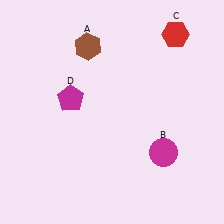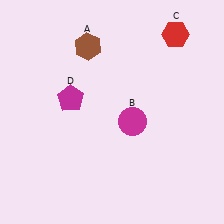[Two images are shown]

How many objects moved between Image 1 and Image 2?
1 object moved between the two images.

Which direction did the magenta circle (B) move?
The magenta circle (B) moved up.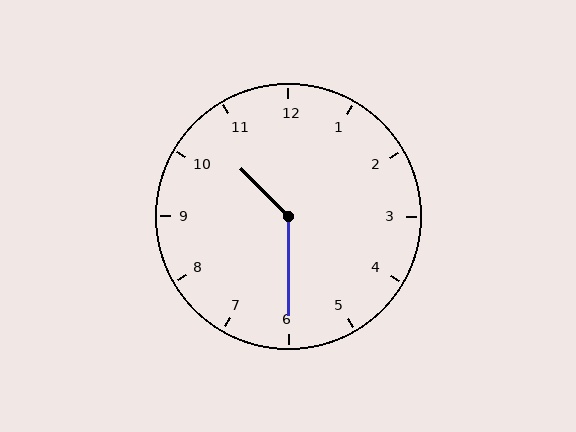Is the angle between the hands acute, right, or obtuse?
It is obtuse.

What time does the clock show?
10:30.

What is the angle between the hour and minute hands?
Approximately 135 degrees.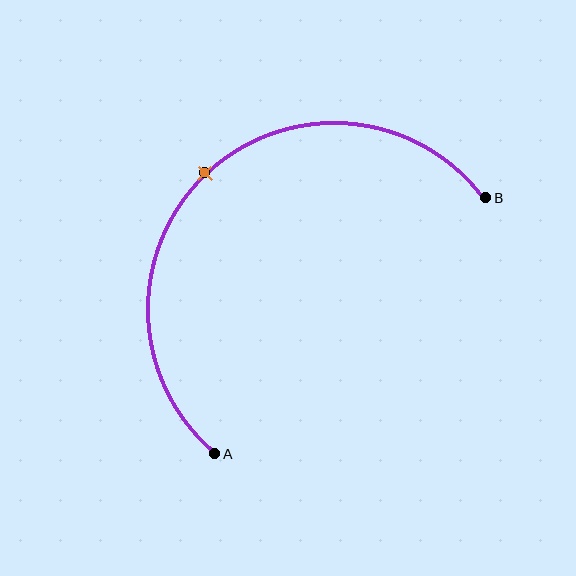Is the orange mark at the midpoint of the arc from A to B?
Yes. The orange mark lies on the arc at equal arc-length from both A and B — it is the arc midpoint.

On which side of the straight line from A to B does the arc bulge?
The arc bulges above and to the left of the straight line connecting A and B.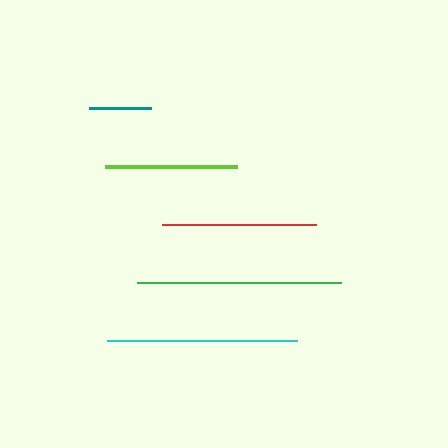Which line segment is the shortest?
The teal line is the shortest at approximately 62 pixels.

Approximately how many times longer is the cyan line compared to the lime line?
The cyan line is approximately 1.4 times the length of the lime line.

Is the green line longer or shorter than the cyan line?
The green line is longer than the cyan line.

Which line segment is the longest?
The green line is the longest at approximately 204 pixels.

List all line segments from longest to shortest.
From longest to shortest: green, cyan, red, lime, teal.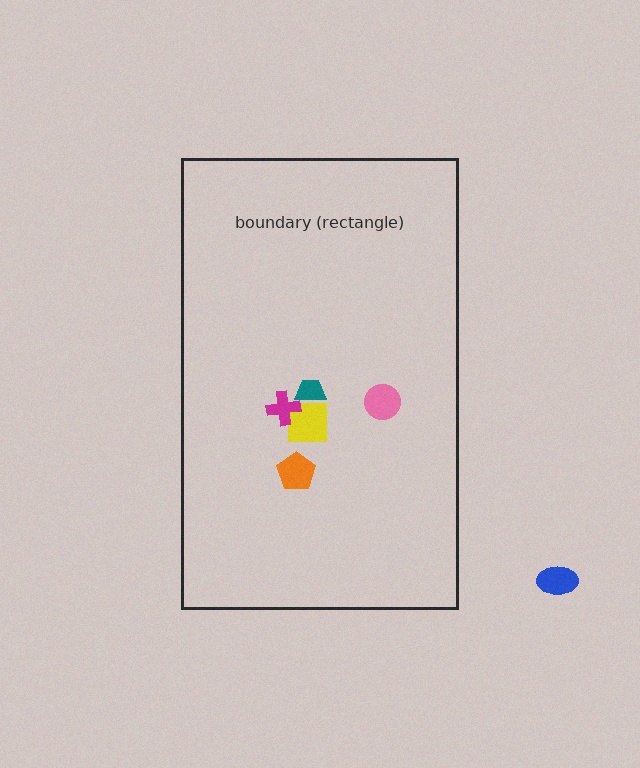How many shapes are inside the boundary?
5 inside, 1 outside.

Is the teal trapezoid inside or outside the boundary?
Inside.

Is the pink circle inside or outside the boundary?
Inside.